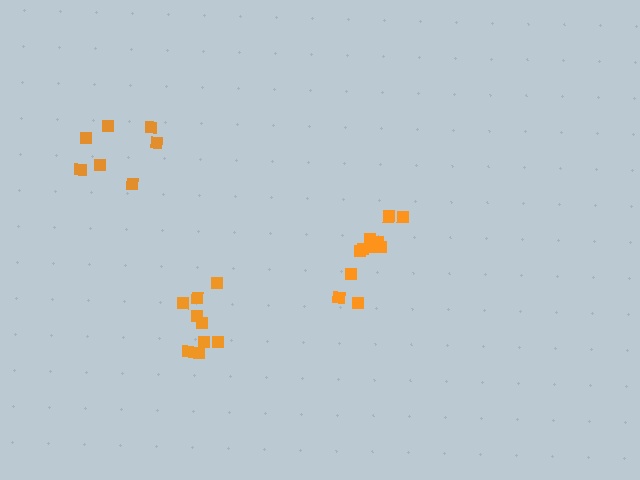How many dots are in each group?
Group 1: 11 dots, Group 2: 9 dots, Group 3: 7 dots (27 total).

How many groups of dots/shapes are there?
There are 3 groups.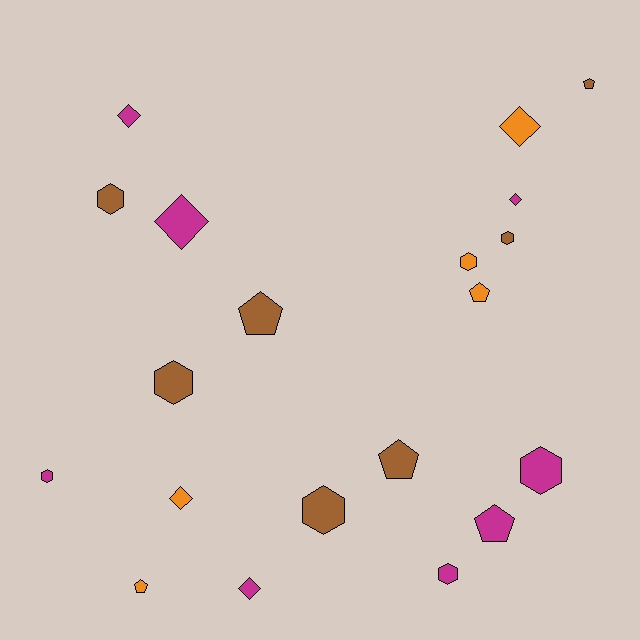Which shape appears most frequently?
Hexagon, with 8 objects.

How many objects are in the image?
There are 20 objects.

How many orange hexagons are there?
There is 1 orange hexagon.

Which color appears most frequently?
Magenta, with 8 objects.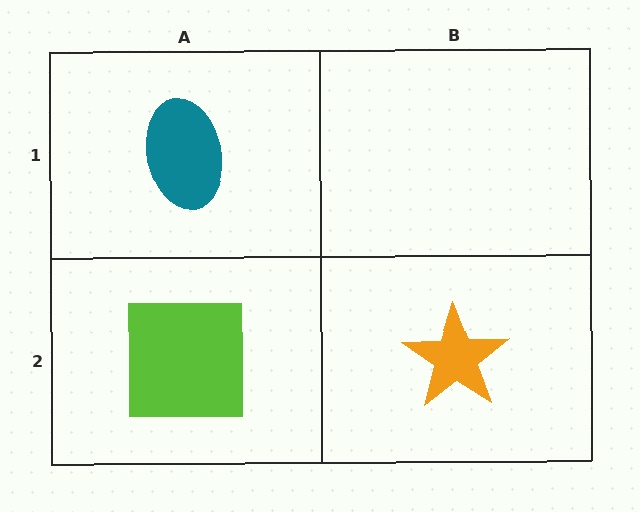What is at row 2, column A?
A lime square.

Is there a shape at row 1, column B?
No, that cell is empty.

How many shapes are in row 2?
2 shapes.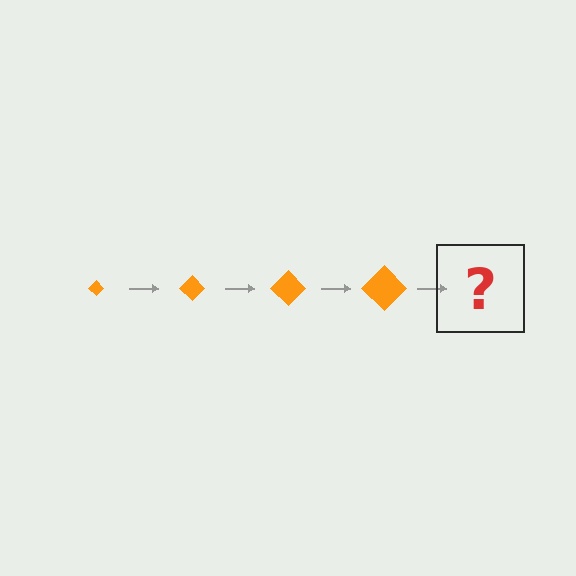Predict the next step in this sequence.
The next step is an orange diamond, larger than the previous one.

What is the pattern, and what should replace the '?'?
The pattern is that the diamond gets progressively larger each step. The '?' should be an orange diamond, larger than the previous one.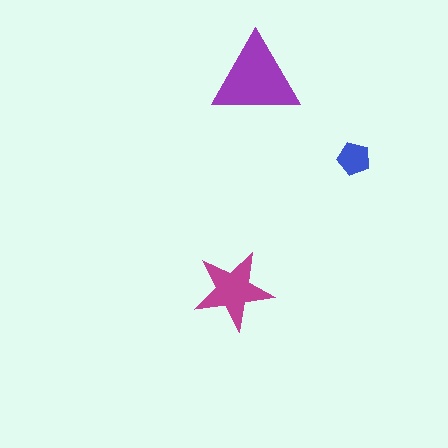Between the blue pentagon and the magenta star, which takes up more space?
The magenta star.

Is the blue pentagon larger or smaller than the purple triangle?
Smaller.